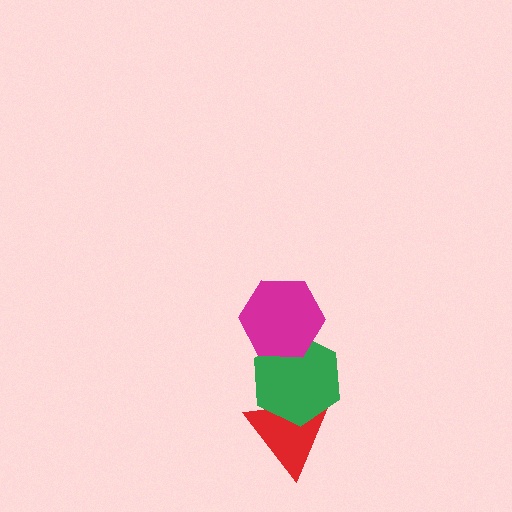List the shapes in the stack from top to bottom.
From top to bottom: the magenta hexagon, the green hexagon, the red triangle.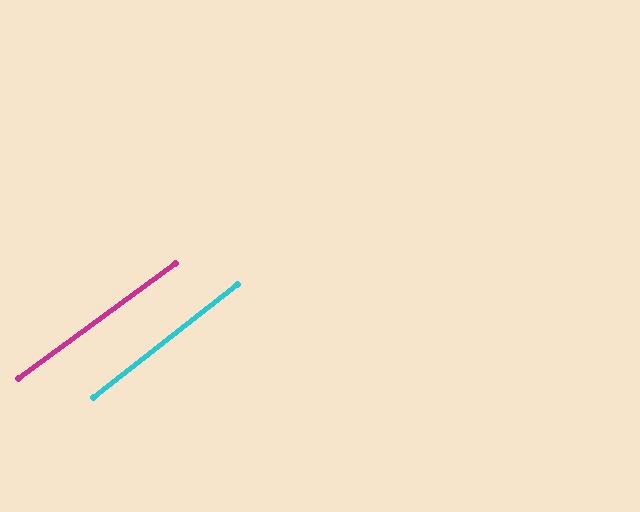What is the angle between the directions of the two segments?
Approximately 2 degrees.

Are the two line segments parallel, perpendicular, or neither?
Parallel — their directions differ by only 1.8°.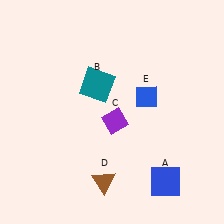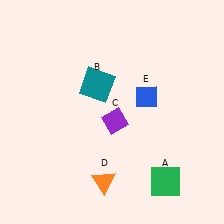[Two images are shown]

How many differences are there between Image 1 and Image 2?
There are 2 differences between the two images.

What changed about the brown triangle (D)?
In Image 1, D is brown. In Image 2, it changed to orange.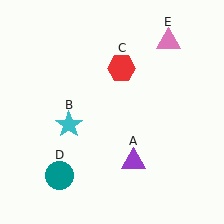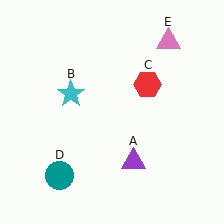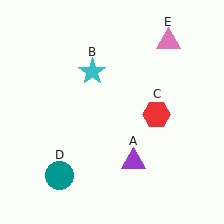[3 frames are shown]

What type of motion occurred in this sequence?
The cyan star (object B), red hexagon (object C) rotated clockwise around the center of the scene.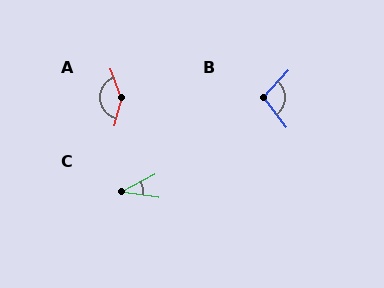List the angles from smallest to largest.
C (36°), B (100°), A (145°).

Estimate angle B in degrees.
Approximately 100 degrees.